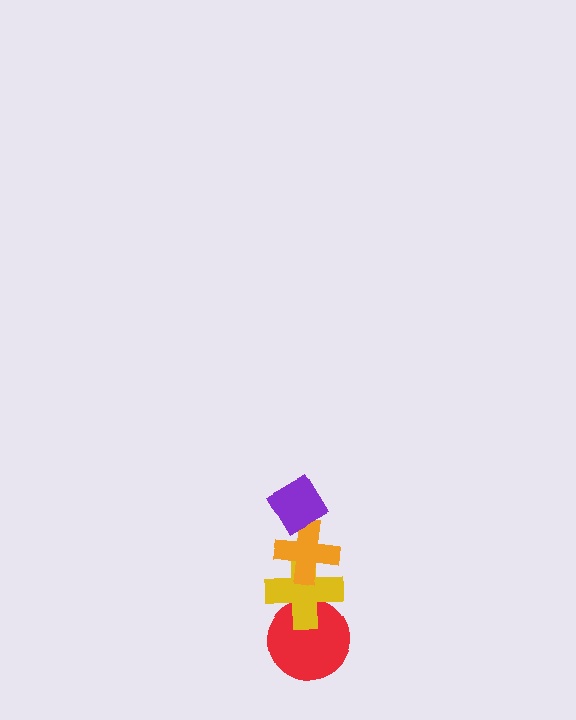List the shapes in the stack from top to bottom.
From top to bottom: the purple diamond, the orange cross, the yellow cross, the red circle.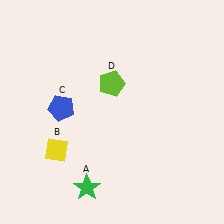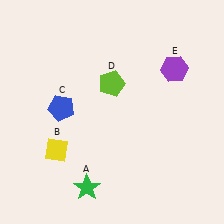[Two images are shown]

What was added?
A purple hexagon (E) was added in Image 2.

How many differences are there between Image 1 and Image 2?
There is 1 difference between the two images.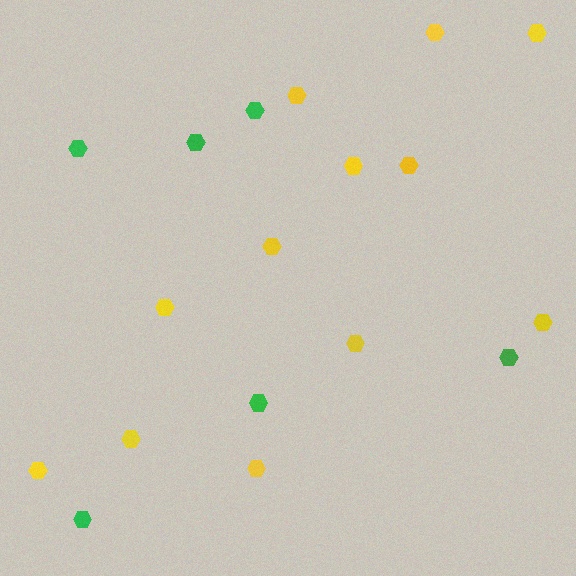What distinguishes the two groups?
There are 2 groups: one group of yellow hexagons (12) and one group of green hexagons (6).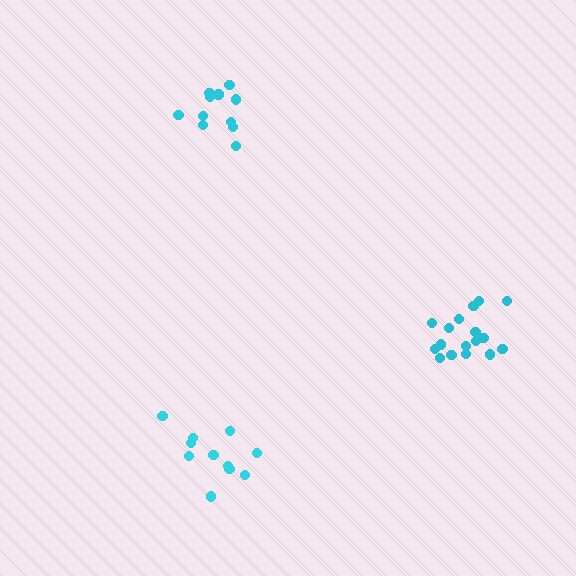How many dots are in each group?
Group 1: 17 dots, Group 2: 11 dots, Group 3: 11 dots (39 total).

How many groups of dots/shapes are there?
There are 3 groups.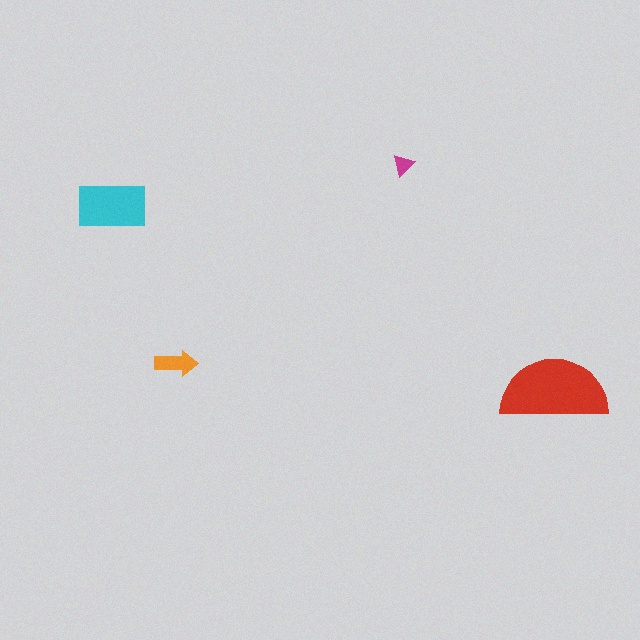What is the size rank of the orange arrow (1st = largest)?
3rd.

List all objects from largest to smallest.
The red semicircle, the cyan rectangle, the orange arrow, the magenta triangle.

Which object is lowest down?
The red semicircle is bottommost.